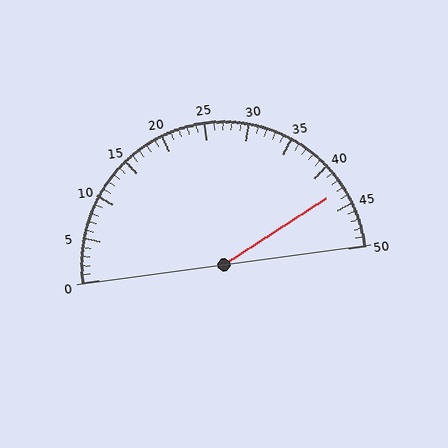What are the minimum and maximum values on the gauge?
The gauge ranges from 0 to 50.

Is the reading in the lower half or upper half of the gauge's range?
The reading is in the upper half of the range (0 to 50).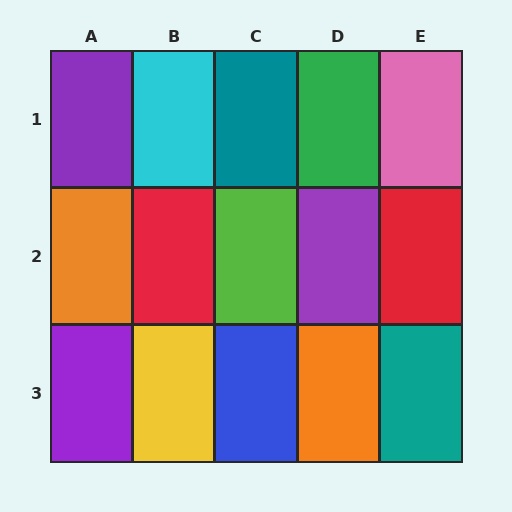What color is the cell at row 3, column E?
Teal.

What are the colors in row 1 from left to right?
Purple, cyan, teal, green, pink.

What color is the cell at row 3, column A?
Purple.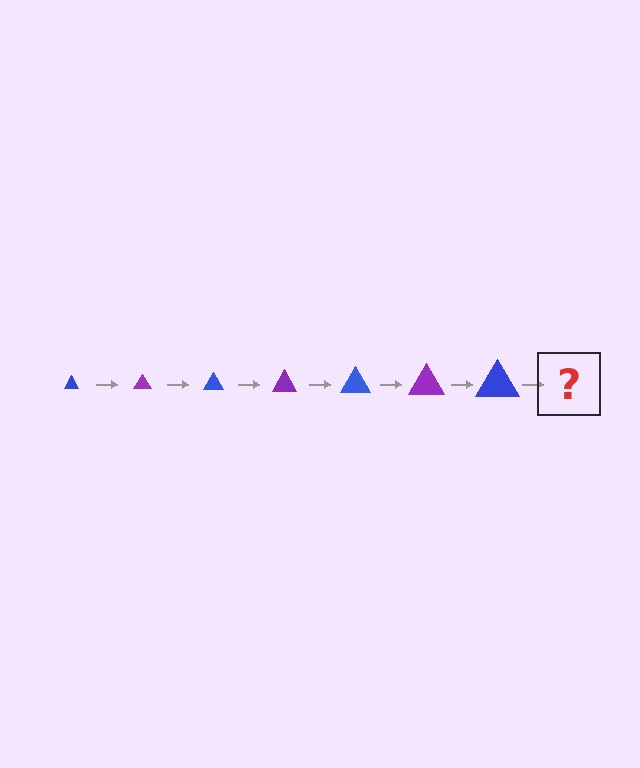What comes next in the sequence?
The next element should be a purple triangle, larger than the previous one.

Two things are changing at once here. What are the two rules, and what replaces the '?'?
The two rules are that the triangle grows larger each step and the color cycles through blue and purple. The '?' should be a purple triangle, larger than the previous one.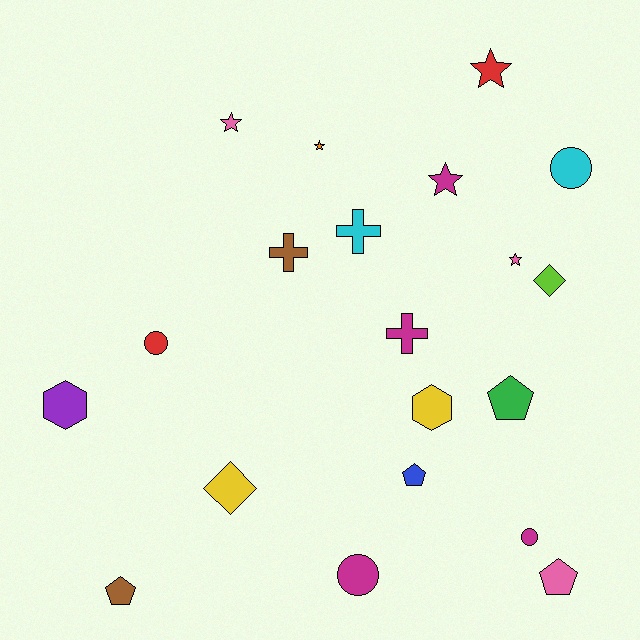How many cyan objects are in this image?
There are 2 cyan objects.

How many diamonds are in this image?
There are 2 diamonds.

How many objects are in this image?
There are 20 objects.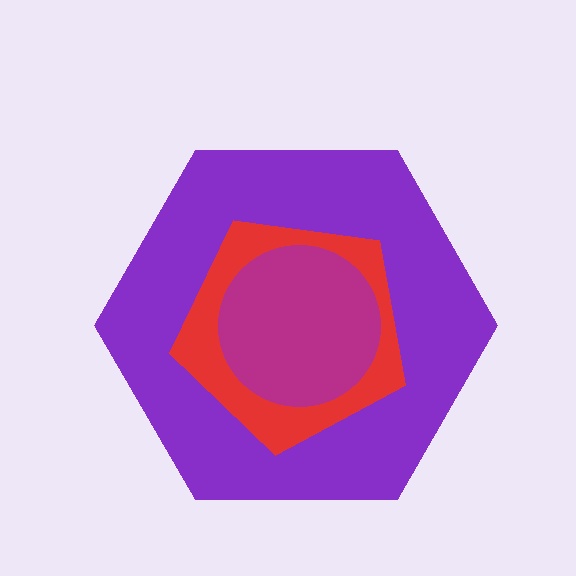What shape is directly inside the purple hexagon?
The red pentagon.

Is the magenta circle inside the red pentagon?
Yes.